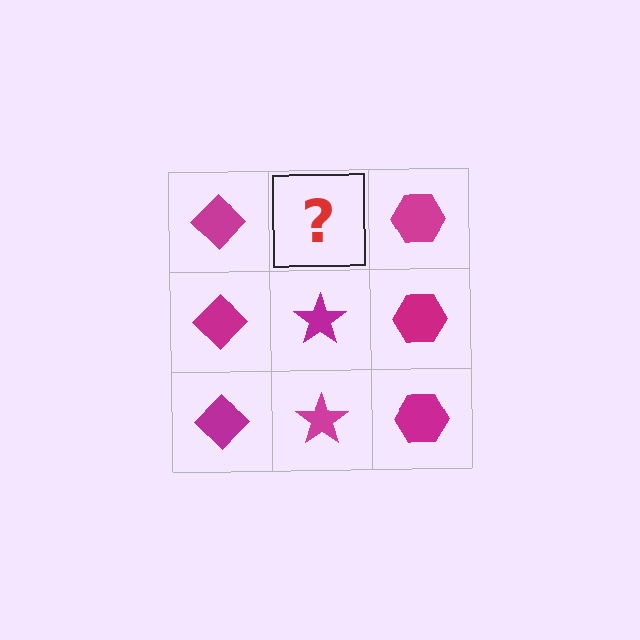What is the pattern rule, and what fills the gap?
The rule is that each column has a consistent shape. The gap should be filled with a magenta star.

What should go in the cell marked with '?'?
The missing cell should contain a magenta star.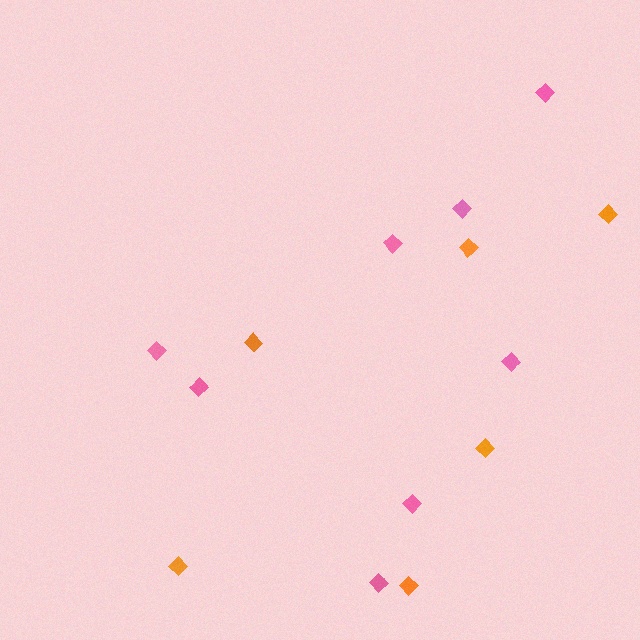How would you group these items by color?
There are 2 groups: one group of pink diamonds (8) and one group of orange diamonds (6).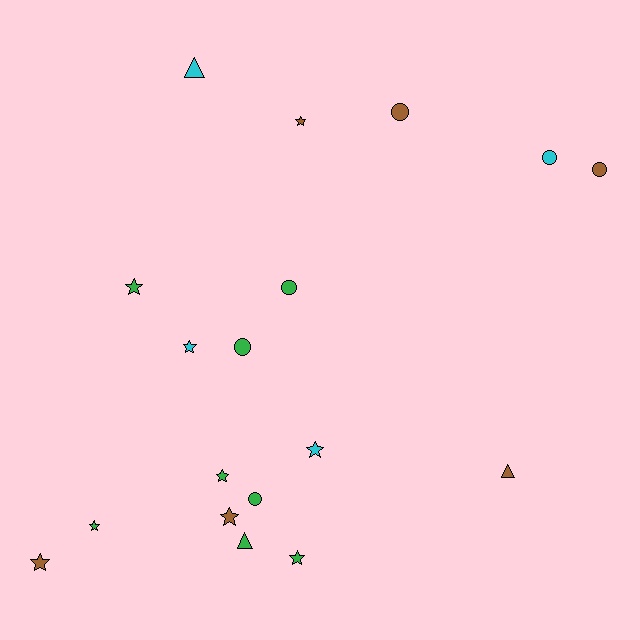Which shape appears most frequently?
Star, with 9 objects.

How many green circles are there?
There are 3 green circles.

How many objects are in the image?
There are 18 objects.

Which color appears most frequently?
Green, with 8 objects.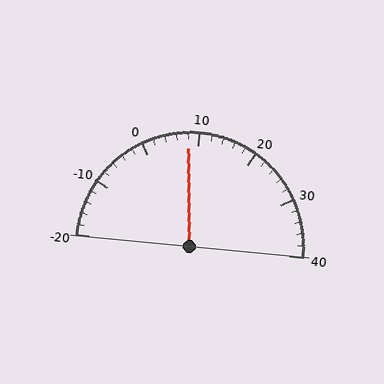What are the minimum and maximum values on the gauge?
The gauge ranges from -20 to 40.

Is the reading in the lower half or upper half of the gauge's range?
The reading is in the lower half of the range (-20 to 40).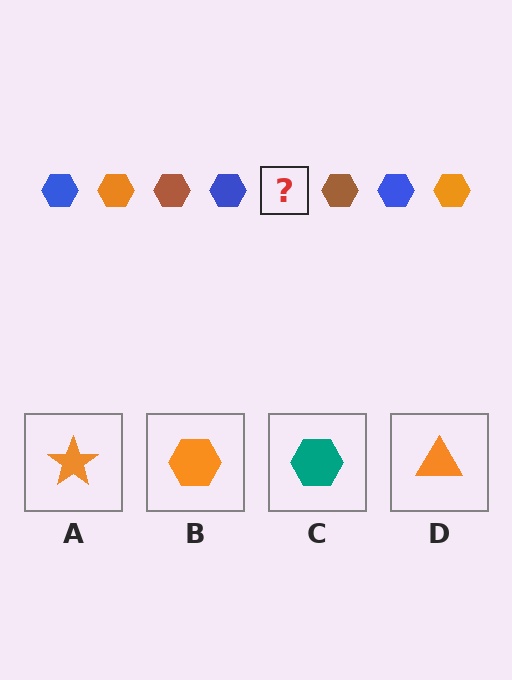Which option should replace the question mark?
Option B.